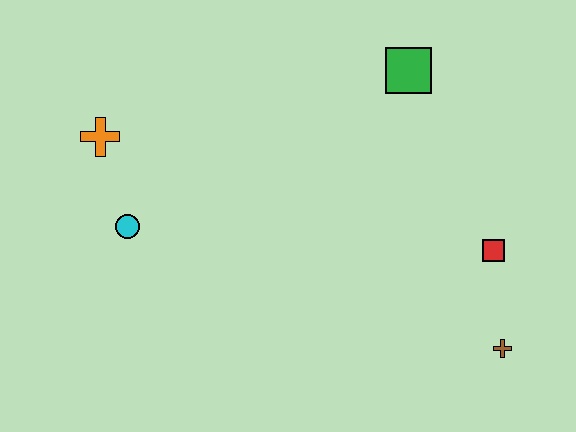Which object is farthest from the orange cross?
The brown cross is farthest from the orange cross.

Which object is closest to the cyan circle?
The orange cross is closest to the cyan circle.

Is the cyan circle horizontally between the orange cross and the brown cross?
Yes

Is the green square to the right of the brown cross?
No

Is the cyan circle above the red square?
Yes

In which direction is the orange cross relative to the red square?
The orange cross is to the left of the red square.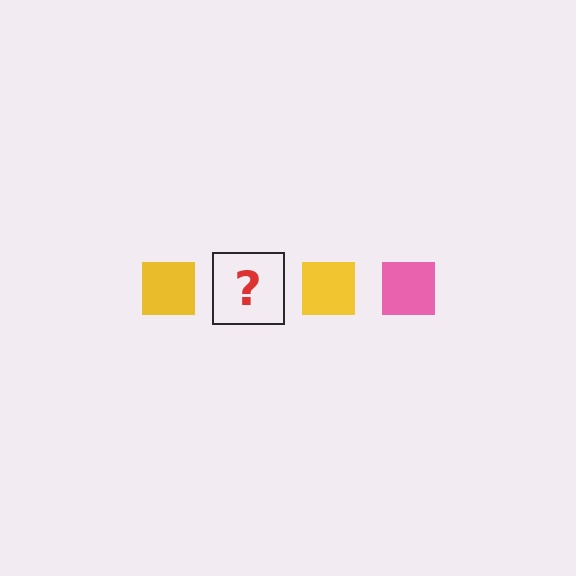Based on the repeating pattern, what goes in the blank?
The blank should be a pink square.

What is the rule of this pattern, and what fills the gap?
The rule is that the pattern cycles through yellow, pink squares. The gap should be filled with a pink square.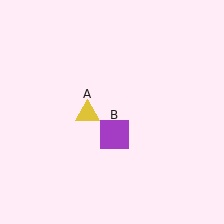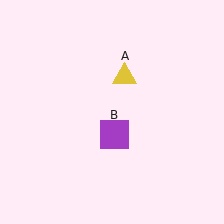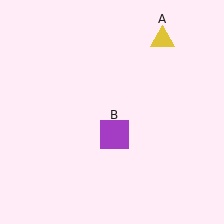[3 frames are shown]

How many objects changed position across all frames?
1 object changed position: yellow triangle (object A).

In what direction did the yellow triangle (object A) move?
The yellow triangle (object A) moved up and to the right.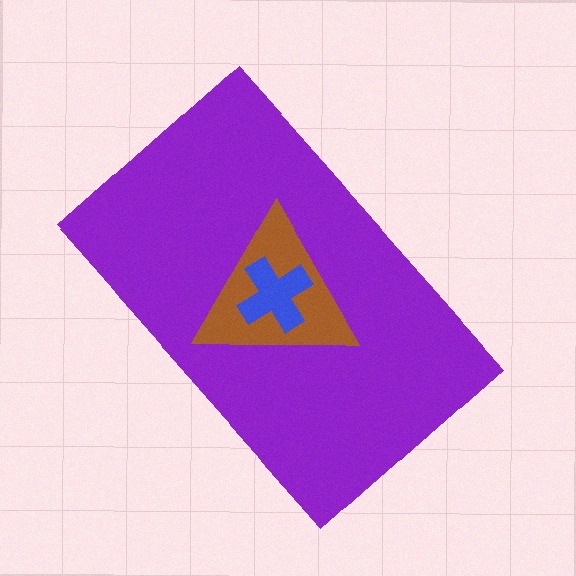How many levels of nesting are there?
3.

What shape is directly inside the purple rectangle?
The brown triangle.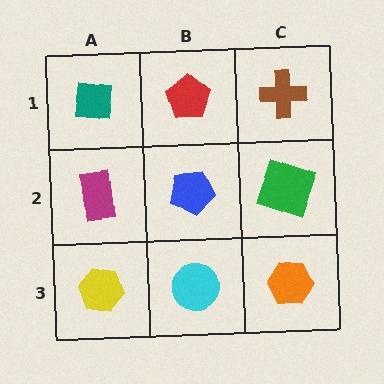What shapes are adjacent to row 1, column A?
A magenta rectangle (row 2, column A), a red pentagon (row 1, column B).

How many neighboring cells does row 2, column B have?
4.